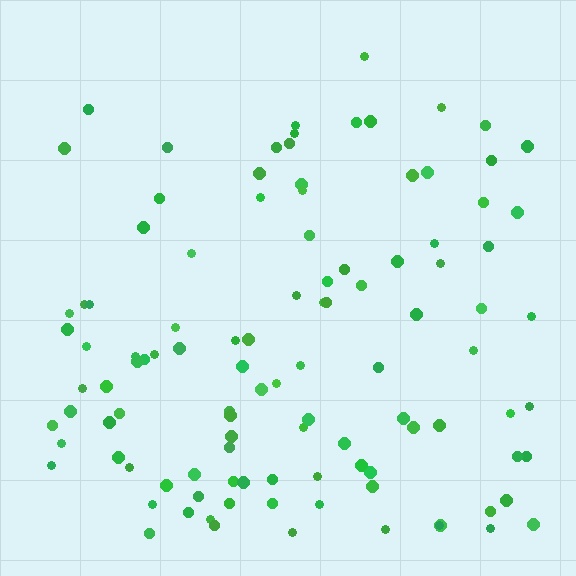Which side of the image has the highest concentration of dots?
The bottom.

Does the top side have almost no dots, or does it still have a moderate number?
Still a moderate number, just noticeably fewer than the bottom.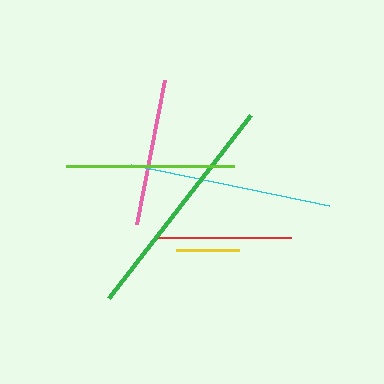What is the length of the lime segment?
The lime segment is approximately 168 pixels long.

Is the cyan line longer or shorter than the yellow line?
The cyan line is longer than the yellow line.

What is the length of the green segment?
The green segment is approximately 232 pixels long.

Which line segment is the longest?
The green line is the longest at approximately 232 pixels.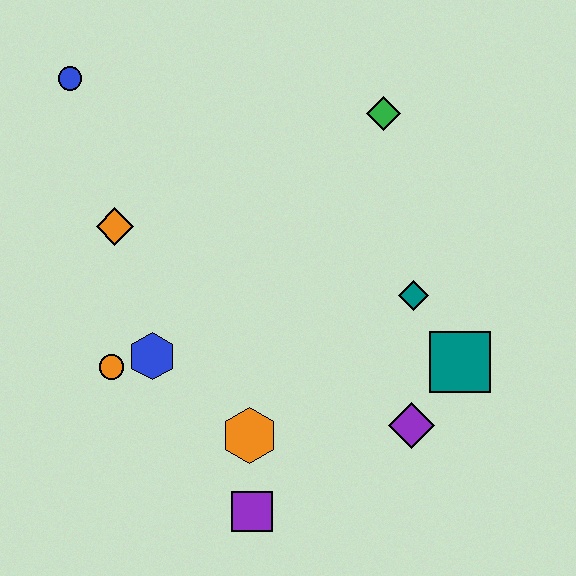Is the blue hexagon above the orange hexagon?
Yes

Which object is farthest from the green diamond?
The purple square is farthest from the green diamond.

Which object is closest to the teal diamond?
The teal square is closest to the teal diamond.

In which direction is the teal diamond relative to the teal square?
The teal diamond is above the teal square.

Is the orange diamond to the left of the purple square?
Yes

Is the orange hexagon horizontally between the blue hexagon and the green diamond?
Yes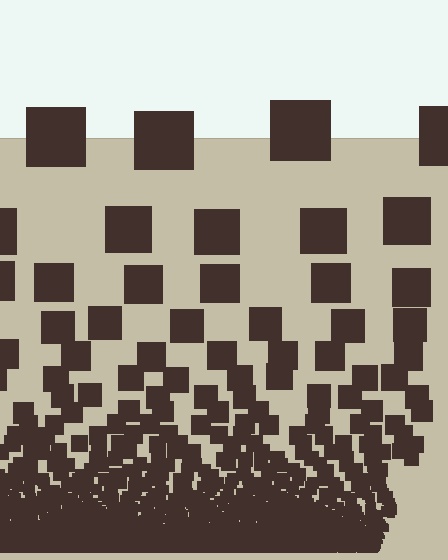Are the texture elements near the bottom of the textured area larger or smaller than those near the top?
Smaller. The gradient is inverted — elements near the bottom are smaller and denser.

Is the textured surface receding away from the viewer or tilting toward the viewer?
The surface appears to tilt toward the viewer. Texture elements get larger and sparser toward the top.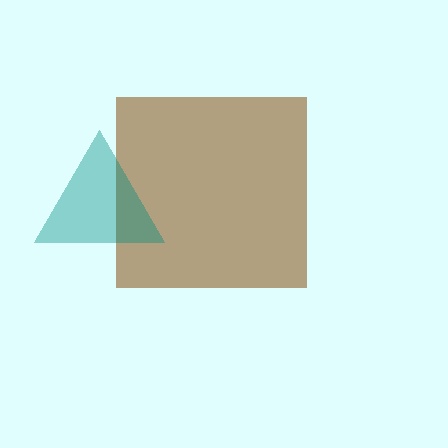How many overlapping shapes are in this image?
There are 2 overlapping shapes in the image.